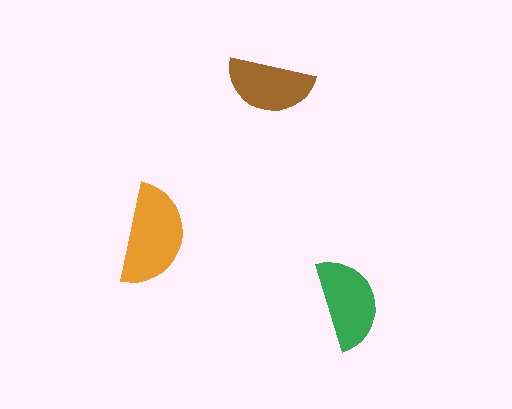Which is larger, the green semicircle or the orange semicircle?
The orange one.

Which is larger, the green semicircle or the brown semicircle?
The green one.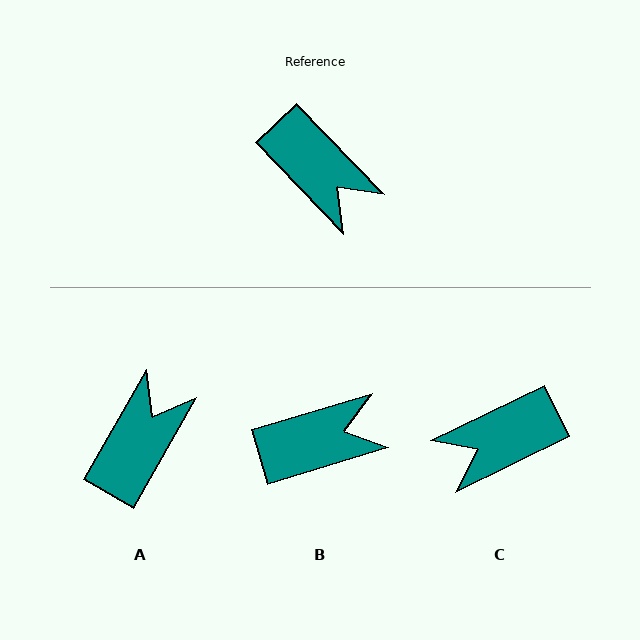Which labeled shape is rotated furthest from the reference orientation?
C, about 108 degrees away.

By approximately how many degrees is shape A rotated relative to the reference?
Approximately 107 degrees counter-clockwise.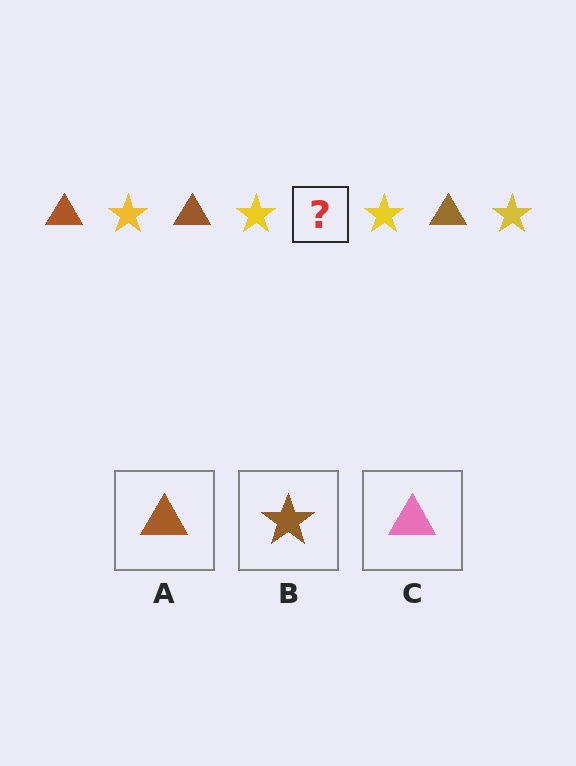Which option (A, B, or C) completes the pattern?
A.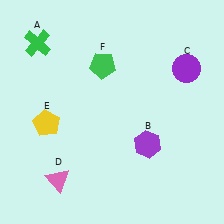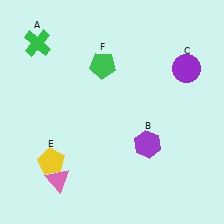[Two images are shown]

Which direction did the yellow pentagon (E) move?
The yellow pentagon (E) moved down.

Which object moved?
The yellow pentagon (E) moved down.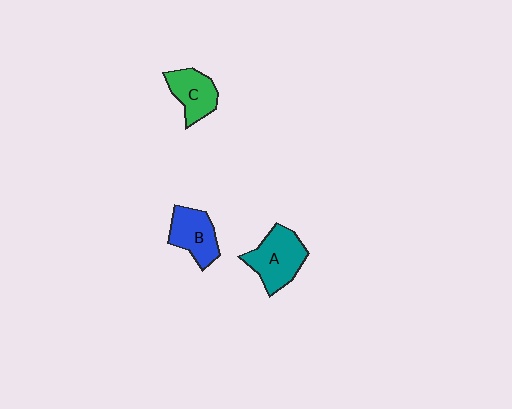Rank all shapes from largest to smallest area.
From largest to smallest: A (teal), B (blue), C (green).